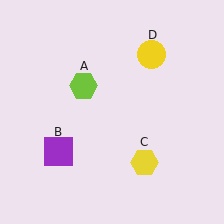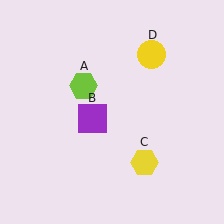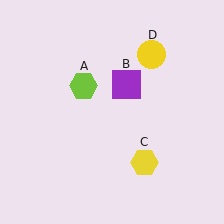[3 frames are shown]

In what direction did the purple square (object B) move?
The purple square (object B) moved up and to the right.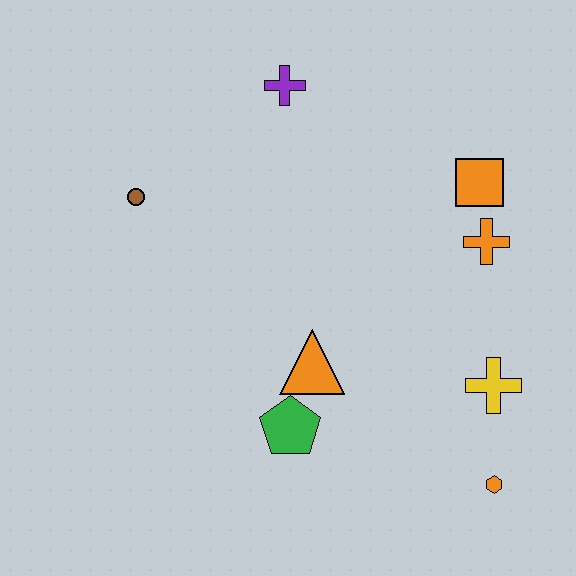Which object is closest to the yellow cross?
The orange hexagon is closest to the yellow cross.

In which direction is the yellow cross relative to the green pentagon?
The yellow cross is to the right of the green pentagon.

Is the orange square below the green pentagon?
No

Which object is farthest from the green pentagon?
The purple cross is farthest from the green pentagon.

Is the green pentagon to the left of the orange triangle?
Yes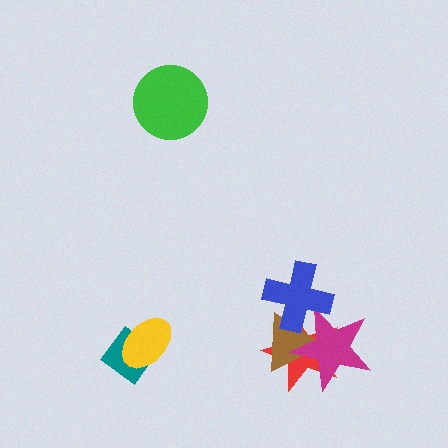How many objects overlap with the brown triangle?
3 objects overlap with the brown triangle.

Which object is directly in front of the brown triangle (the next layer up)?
The magenta star is directly in front of the brown triangle.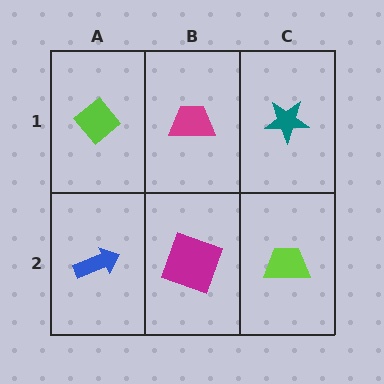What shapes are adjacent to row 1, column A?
A blue arrow (row 2, column A), a magenta trapezoid (row 1, column B).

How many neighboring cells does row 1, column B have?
3.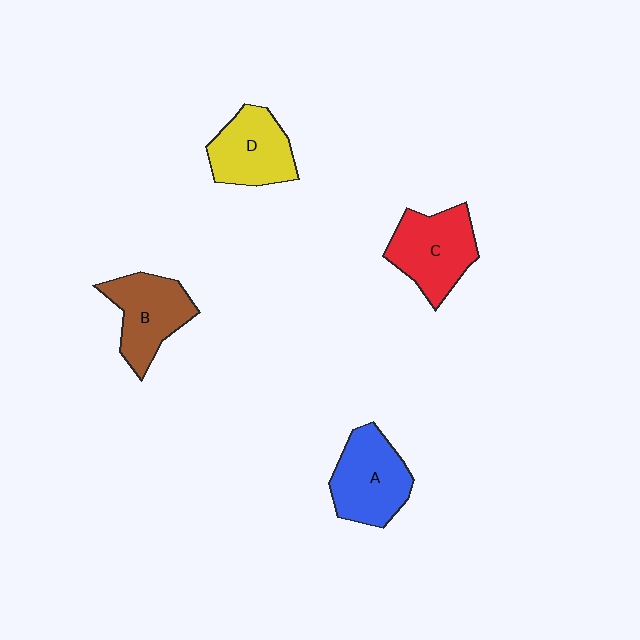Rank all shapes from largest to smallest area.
From largest to smallest: C (red), A (blue), B (brown), D (yellow).